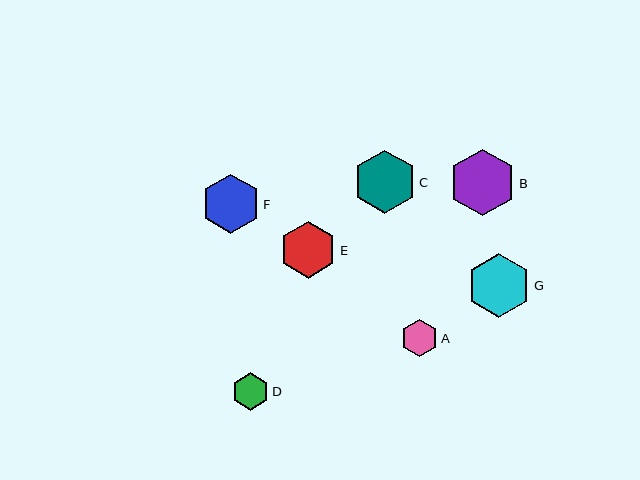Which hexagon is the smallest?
Hexagon A is the smallest with a size of approximately 37 pixels.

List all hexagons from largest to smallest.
From largest to smallest: B, G, C, F, E, D, A.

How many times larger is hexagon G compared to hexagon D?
Hexagon G is approximately 1.7 times the size of hexagon D.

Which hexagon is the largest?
Hexagon B is the largest with a size of approximately 66 pixels.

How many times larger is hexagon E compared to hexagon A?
Hexagon E is approximately 1.5 times the size of hexagon A.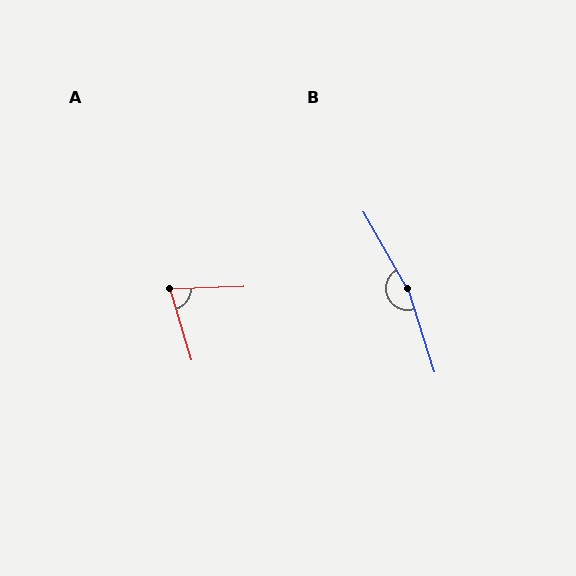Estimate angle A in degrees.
Approximately 75 degrees.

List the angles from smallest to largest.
A (75°), B (168°).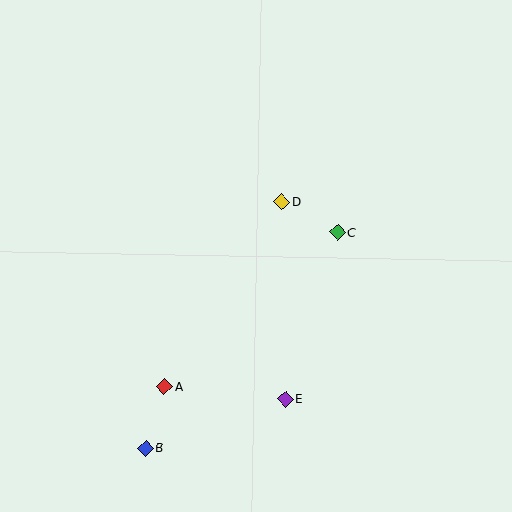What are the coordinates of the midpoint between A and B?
The midpoint between A and B is at (155, 417).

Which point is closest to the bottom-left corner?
Point B is closest to the bottom-left corner.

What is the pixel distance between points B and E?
The distance between B and E is 149 pixels.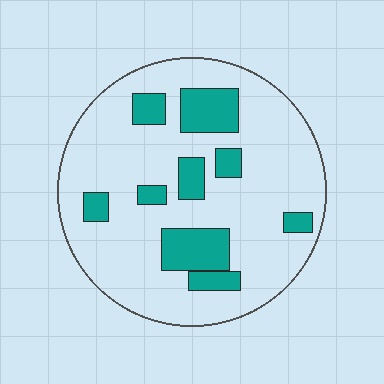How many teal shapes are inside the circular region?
9.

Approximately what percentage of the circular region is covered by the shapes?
Approximately 20%.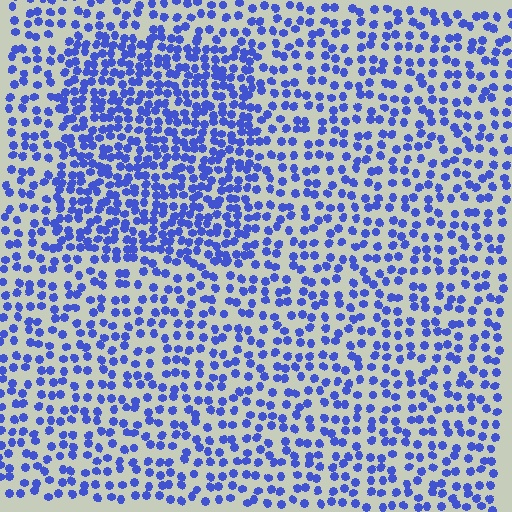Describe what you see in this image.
The image contains small blue elements arranged at two different densities. A rectangle-shaped region is visible where the elements are more densely packed than the surrounding area.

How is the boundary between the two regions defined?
The boundary is defined by a change in element density (approximately 1.8x ratio). All elements are the same color, size, and shape.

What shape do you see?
I see a rectangle.